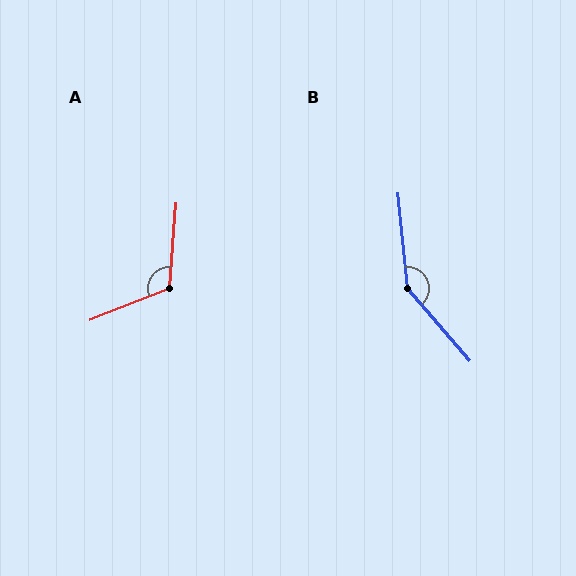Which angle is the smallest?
A, at approximately 116 degrees.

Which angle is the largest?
B, at approximately 145 degrees.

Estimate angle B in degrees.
Approximately 145 degrees.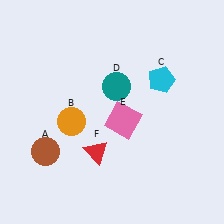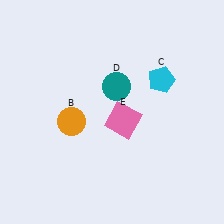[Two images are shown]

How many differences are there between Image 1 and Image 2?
There are 2 differences between the two images.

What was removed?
The brown circle (A), the red triangle (F) were removed in Image 2.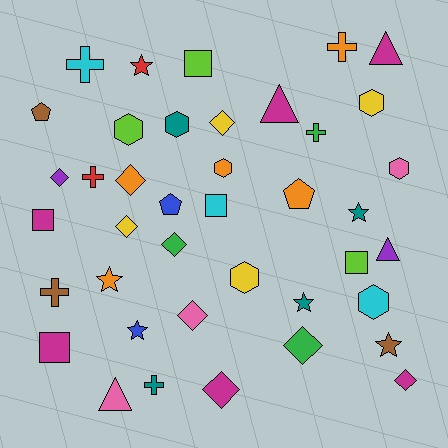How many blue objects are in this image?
There are 2 blue objects.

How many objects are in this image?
There are 40 objects.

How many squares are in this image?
There are 5 squares.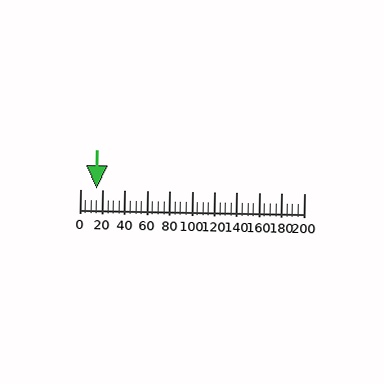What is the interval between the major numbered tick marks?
The major tick marks are spaced 20 units apart.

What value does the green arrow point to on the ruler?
The green arrow points to approximately 15.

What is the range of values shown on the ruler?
The ruler shows values from 0 to 200.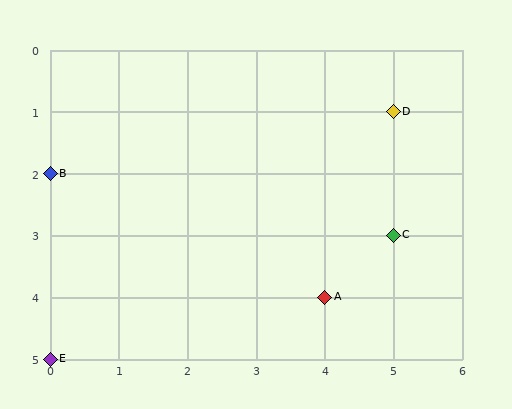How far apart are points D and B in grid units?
Points D and B are 5 columns and 1 row apart (about 5.1 grid units diagonally).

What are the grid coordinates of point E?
Point E is at grid coordinates (0, 5).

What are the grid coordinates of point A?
Point A is at grid coordinates (4, 4).